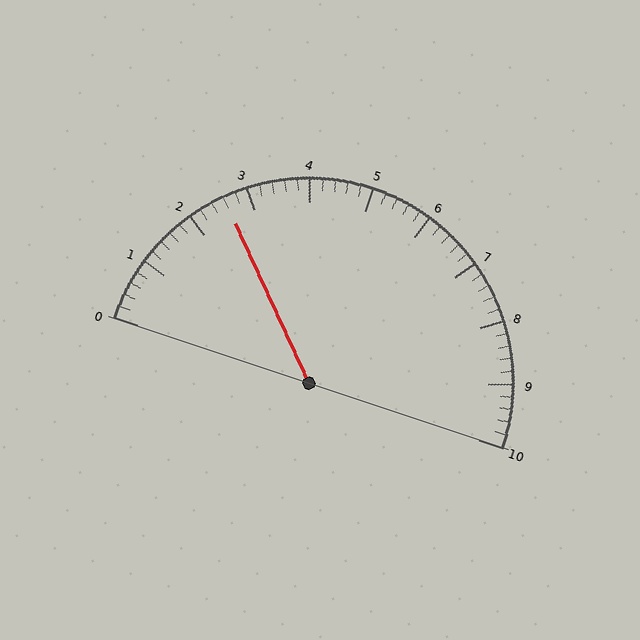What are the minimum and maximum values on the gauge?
The gauge ranges from 0 to 10.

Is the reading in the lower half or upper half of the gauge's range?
The reading is in the lower half of the range (0 to 10).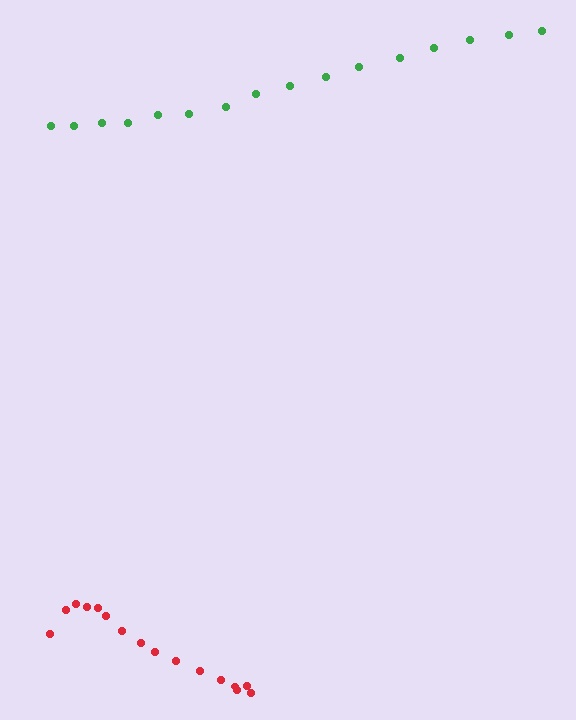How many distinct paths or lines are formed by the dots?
There are 2 distinct paths.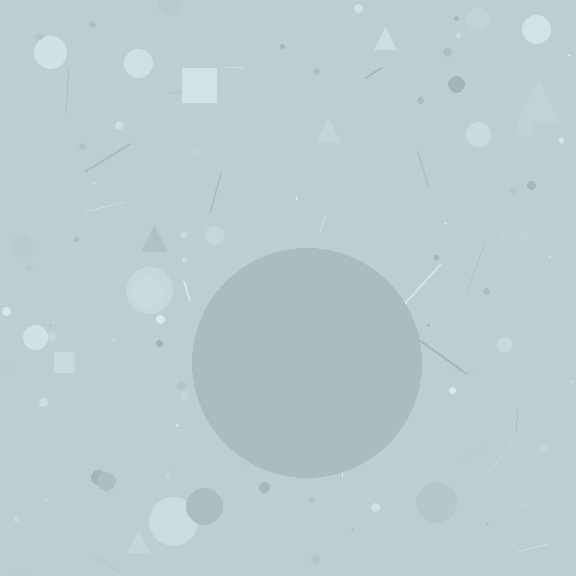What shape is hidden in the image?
A circle is hidden in the image.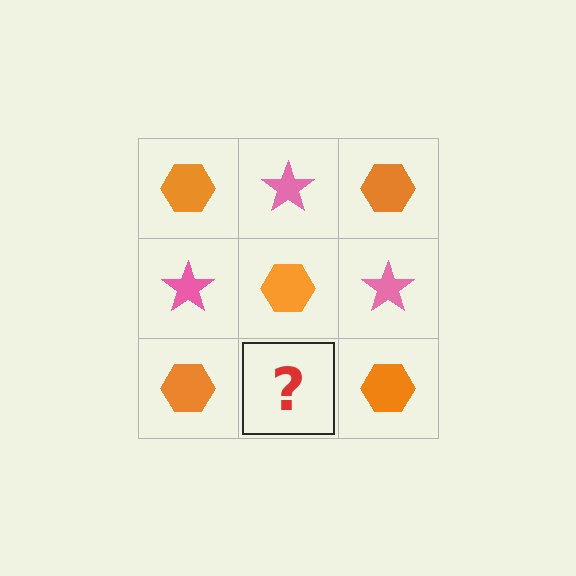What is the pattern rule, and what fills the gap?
The rule is that it alternates orange hexagon and pink star in a checkerboard pattern. The gap should be filled with a pink star.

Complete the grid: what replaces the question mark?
The question mark should be replaced with a pink star.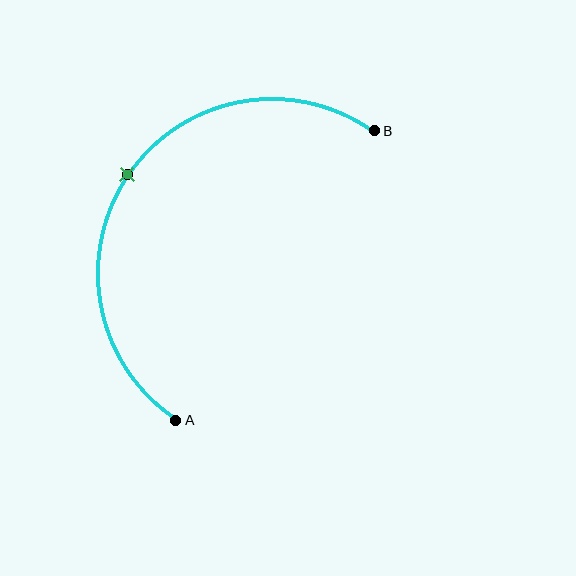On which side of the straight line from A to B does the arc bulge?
The arc bulges above and to the left of the straight line connecting A and B.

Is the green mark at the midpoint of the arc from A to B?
Yes. The green mark lies on the arc at equal arc-length from both A and B — it is the arc midpoint.